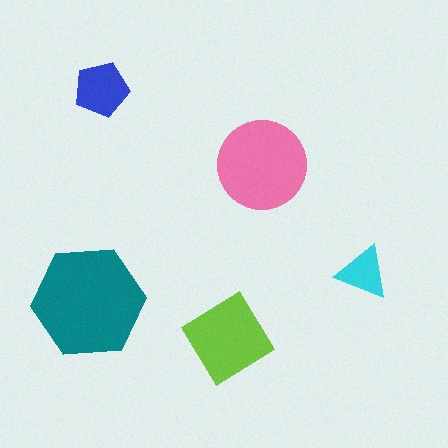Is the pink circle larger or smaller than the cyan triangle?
Larger.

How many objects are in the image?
There are 5 objects in the image.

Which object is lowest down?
The lime diamond is bottommost.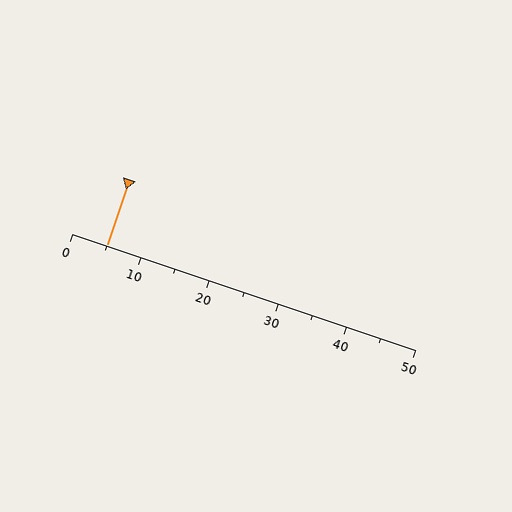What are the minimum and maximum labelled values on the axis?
The axis runs from 0 to 50.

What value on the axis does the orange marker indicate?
The marker indicates approximately 5.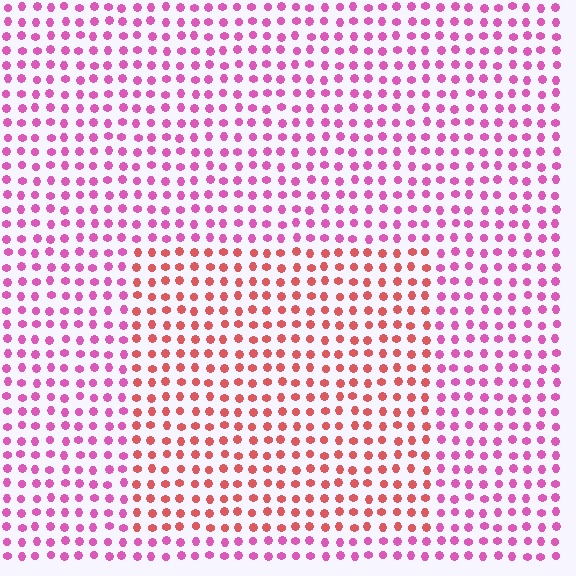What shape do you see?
I see a rectangle.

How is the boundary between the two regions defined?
The boundary is defined purely by a slight shift in hue (about 42 degrees). Spacing, size, and orientation are identical on both sides.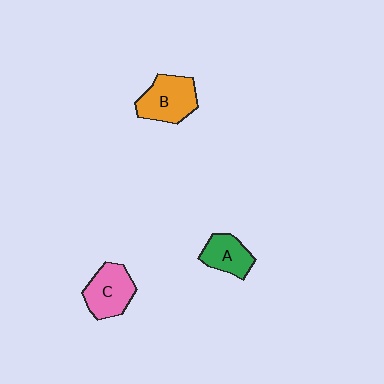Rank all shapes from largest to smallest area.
From largest to smallest: B (orange), C (pink), A (green).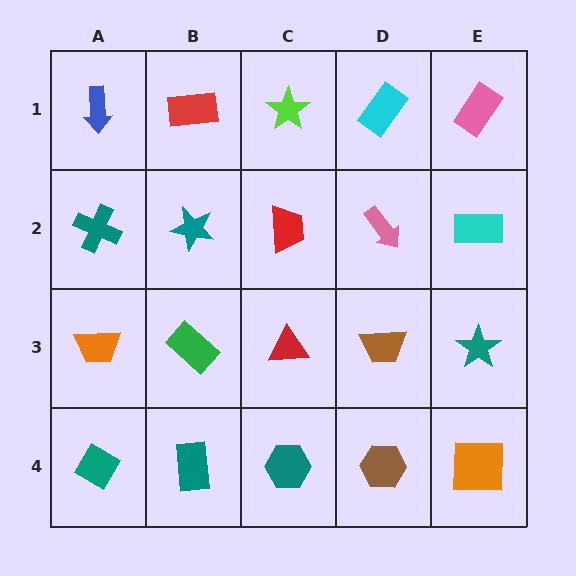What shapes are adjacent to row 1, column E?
A cyan rectangle (row 2, column E), a cyan rectangle (row 1, column D).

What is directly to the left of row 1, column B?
A blue arrow.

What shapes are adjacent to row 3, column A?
A teal cross (row 2, column A), a teal diamond (row 4, column A), a green rectangle (row 3, column B).